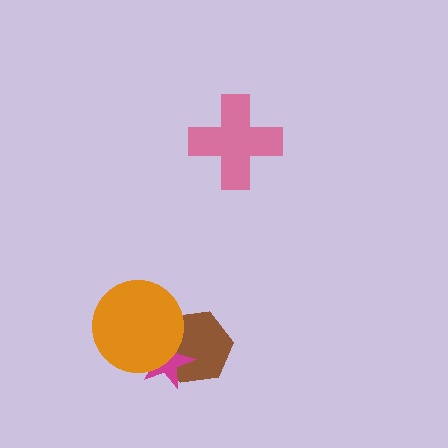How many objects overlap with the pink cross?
0 objects overlap with the pink cross.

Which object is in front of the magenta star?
The orange circle is in front of the magenta star.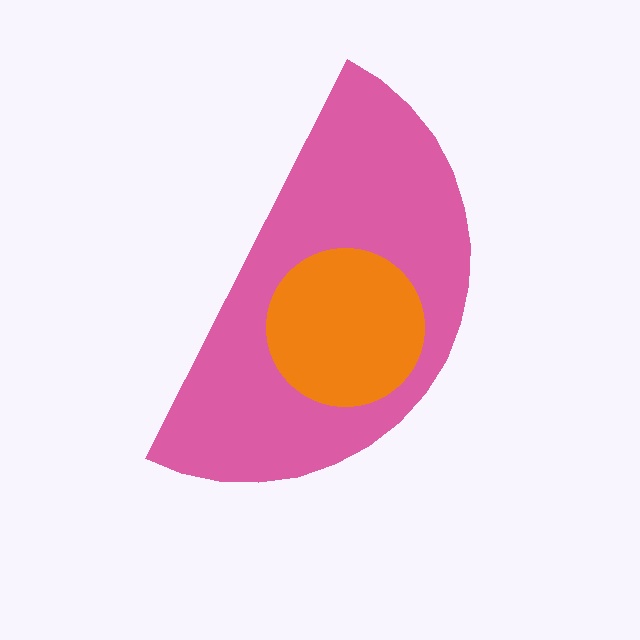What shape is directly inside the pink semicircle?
The orange circle.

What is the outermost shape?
The pink semicircle.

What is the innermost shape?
The orange circle.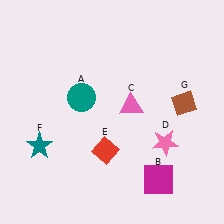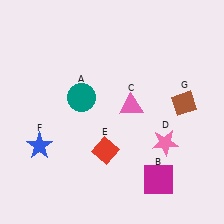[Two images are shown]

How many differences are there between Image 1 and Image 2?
There is 1 difference between the two images.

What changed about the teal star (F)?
In Image 1, F is teal. In Image 2, it changed to blue.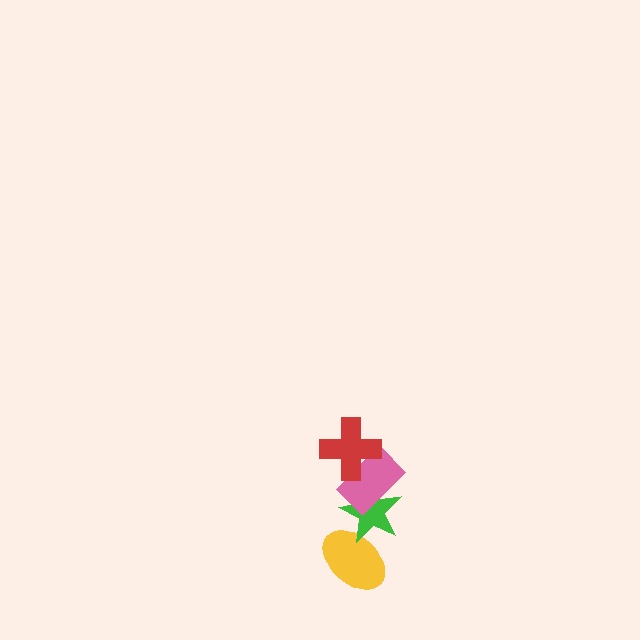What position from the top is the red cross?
The red cross is 1st from the top.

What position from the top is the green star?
The green star is 3rd from the top.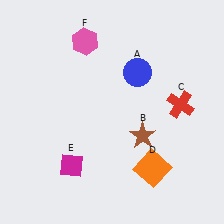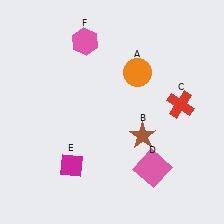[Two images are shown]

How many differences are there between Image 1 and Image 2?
There are 2 differences between the two images.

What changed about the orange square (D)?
In Image 1, D is orange. In Image 2, it changed to pink.